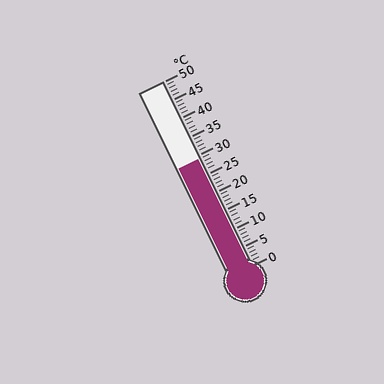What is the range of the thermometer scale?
The thermometer scale ranges from 0°C to 50°C.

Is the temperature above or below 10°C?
The temperature is above 10°C.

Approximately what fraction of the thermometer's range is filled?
The thermometer is filled to approximately 60% of its range.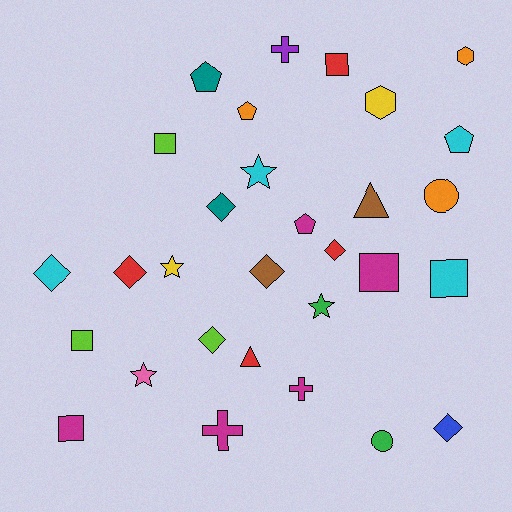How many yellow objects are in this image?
There are 2 yellow objects.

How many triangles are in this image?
There are 2 triangles.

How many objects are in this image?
There are 30 objects.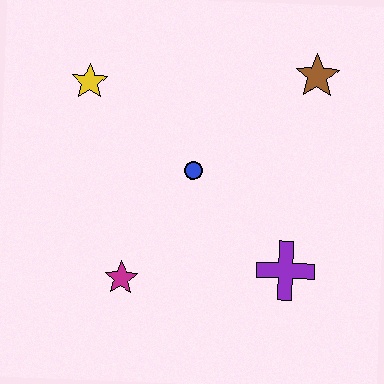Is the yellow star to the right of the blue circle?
No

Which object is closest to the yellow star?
The blue circle is closest to the yellow star.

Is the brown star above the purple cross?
Yes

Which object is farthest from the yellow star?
The purple cross is farthest from the yellow star.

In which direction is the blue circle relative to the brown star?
The blue circle is to the left of the brown star.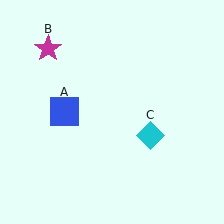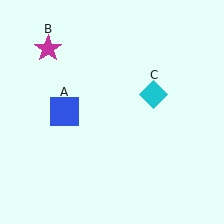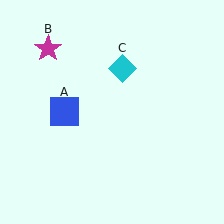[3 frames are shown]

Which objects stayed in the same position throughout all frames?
Blue square (object A) and magenta star (object B) remained stationary.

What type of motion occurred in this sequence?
The cyan diamond (object C) rotated counterclockwise around the center of the scene.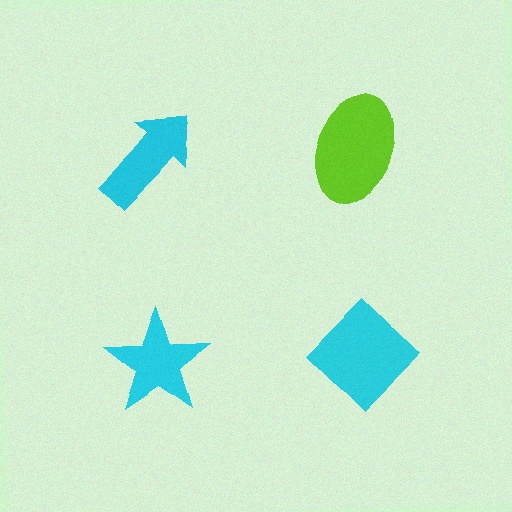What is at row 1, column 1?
A cyan arrow.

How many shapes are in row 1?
2 shapes.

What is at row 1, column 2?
A lime ellipse.